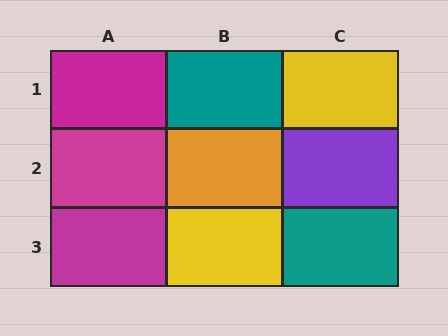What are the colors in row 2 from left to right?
Magenta, orange, purple.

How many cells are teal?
2 cells are teal.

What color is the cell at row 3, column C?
Teal.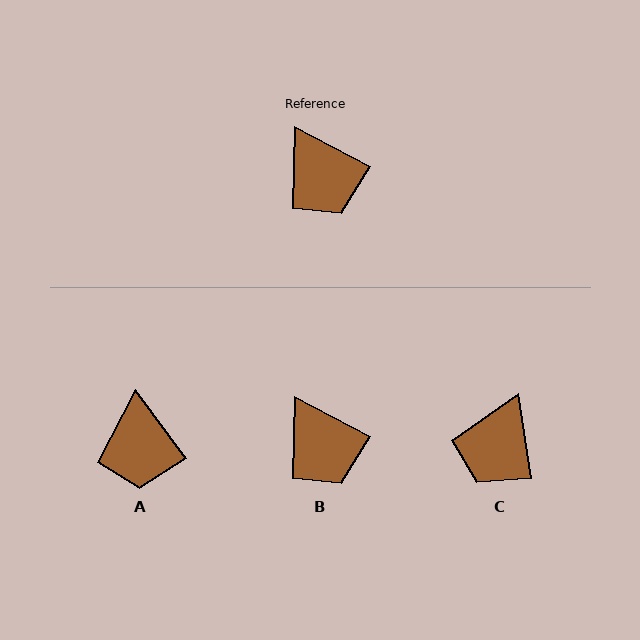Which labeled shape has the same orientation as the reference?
B.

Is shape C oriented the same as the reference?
No, it is off by about 54 degrees.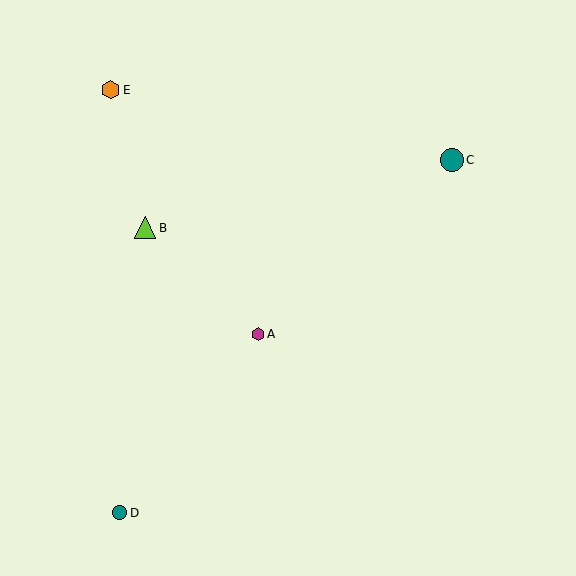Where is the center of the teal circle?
The center of the teal circle is at (452, 160).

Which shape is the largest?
The teal circle (labeled C) is the largest.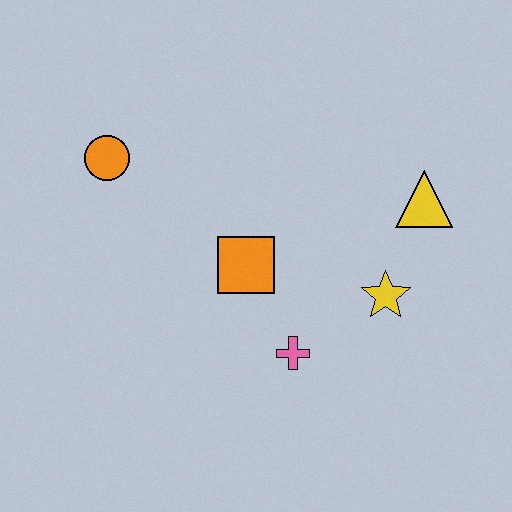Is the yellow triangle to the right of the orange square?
Yes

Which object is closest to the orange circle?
The orange square is closest to the orange circle.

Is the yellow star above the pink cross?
Yes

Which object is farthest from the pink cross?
The orange circle is farthest from the pink cross.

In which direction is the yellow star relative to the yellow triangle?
The yellow star is below the yellow triangle.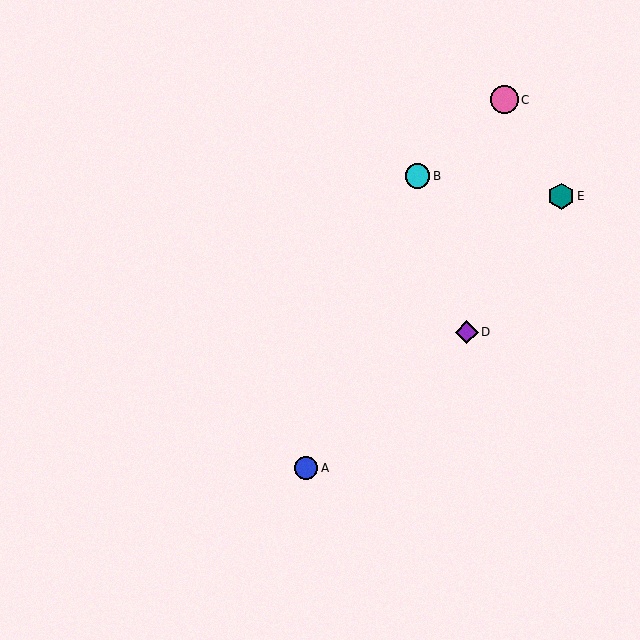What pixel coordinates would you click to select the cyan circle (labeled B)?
Click at (418, 176) to select the cyan circle B.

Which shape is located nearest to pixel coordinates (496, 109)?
The pink circle (labeled C) at (504, 100) is nearest to that location.